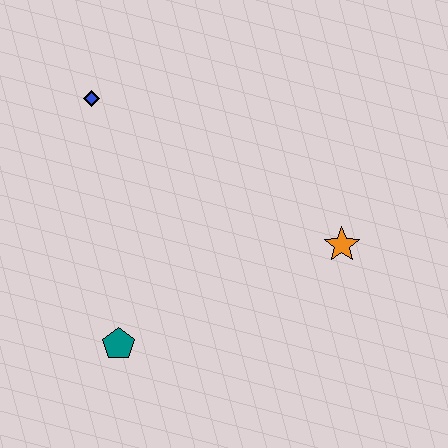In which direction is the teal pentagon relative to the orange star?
The teal pentagon is to the left of the orange star.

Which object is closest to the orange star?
The teal pentagon is closest to the orange star.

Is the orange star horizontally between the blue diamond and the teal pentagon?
No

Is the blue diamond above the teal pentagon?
Yes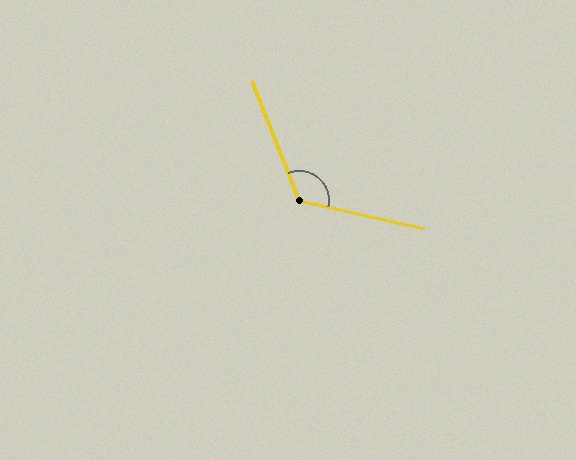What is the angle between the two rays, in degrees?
Approximately 124 degrees.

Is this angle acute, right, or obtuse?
It is obtuse.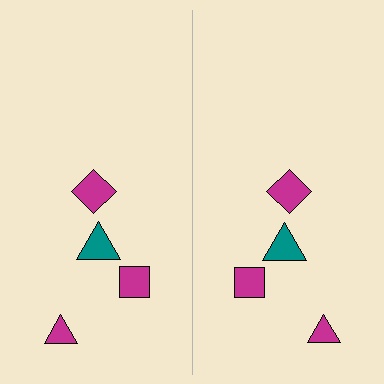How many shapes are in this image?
There are 8 shapes in this image.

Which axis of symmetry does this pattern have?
The pattern has a vertical axis of symmetry running through the center of the image.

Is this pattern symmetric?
Yes, this pattern has bilateral (reflection) symmetry.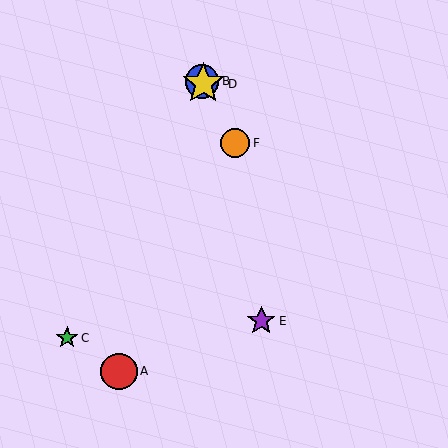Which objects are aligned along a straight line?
Objects B, D, F are aligned along a straight line.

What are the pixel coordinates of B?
Object B is at (202, 81).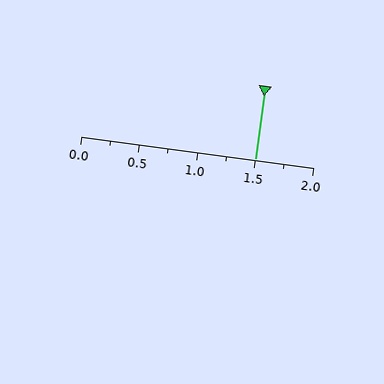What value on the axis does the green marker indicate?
The marker indicates approximately 1.5.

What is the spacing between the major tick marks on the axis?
The major ticks are spaced 0.5 apart.